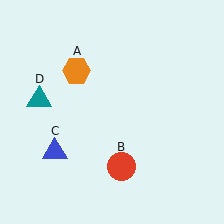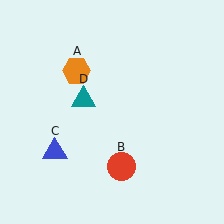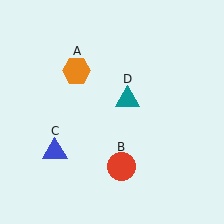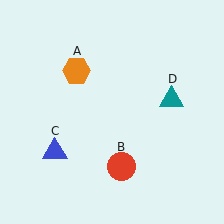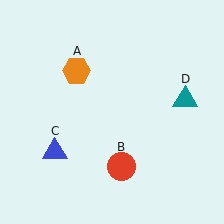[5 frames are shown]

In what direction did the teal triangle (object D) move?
The teal triangle (object D) moved right.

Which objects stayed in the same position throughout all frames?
Orange hexagon (object A) and red circle (object B) and blue triangle (object C) remained stationary.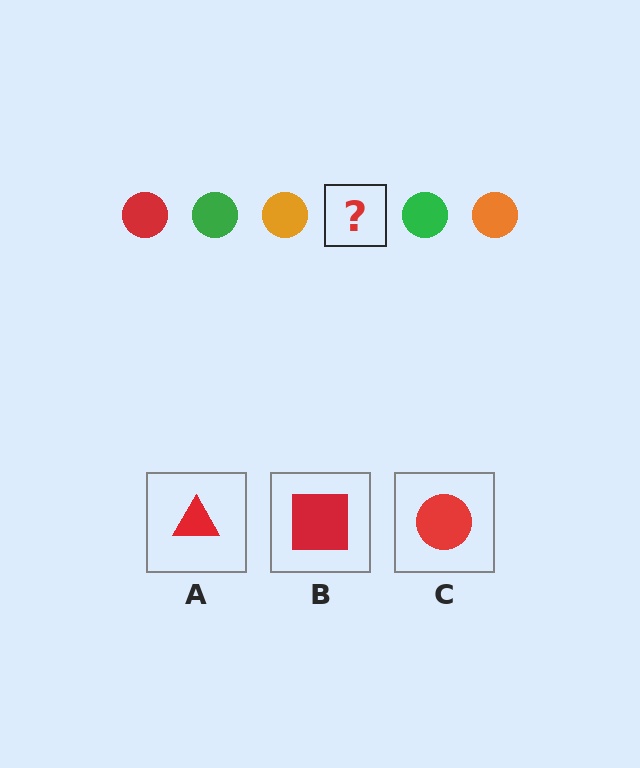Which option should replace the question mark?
Option C.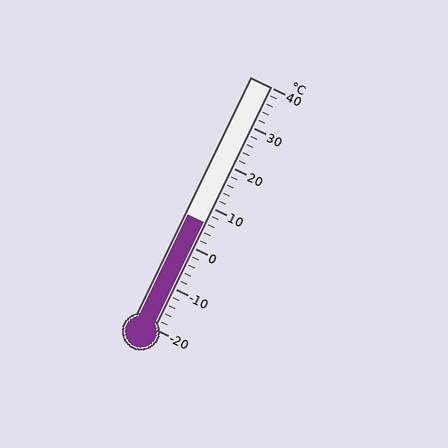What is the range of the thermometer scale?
The thermometer scale ranges from -20°C to 40°C.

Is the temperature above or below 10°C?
The temperature is below 10°C.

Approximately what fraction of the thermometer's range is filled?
The thermometer is filled to approximately 45% of its range.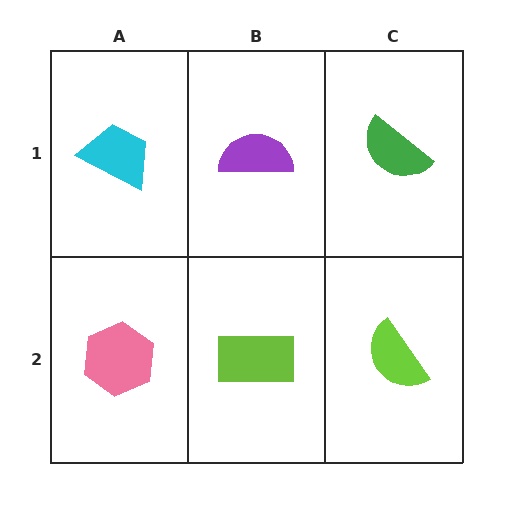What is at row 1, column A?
A cyan trapezoid.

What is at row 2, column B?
A lime rectangle.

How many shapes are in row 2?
3 shapes.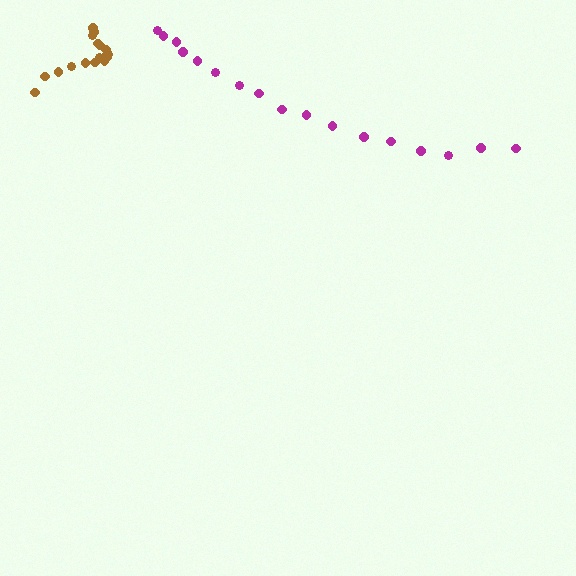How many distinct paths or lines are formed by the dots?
There are 2 distinct paths.